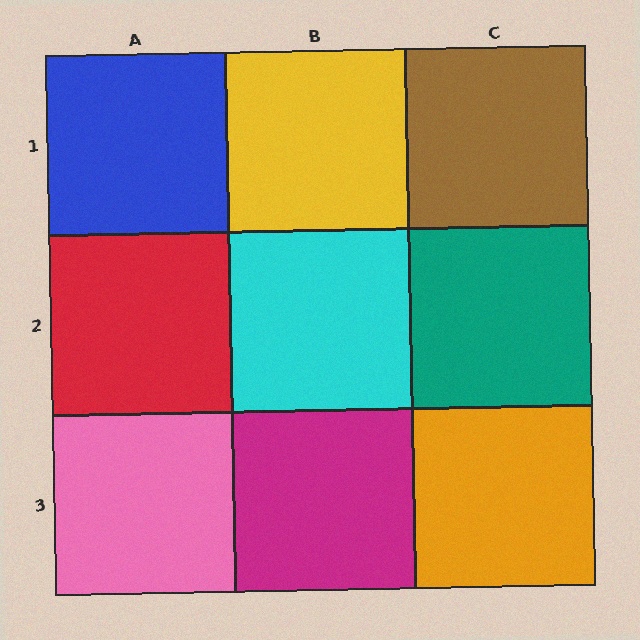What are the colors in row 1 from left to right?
Blue, yellow, brown.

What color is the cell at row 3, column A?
Pink.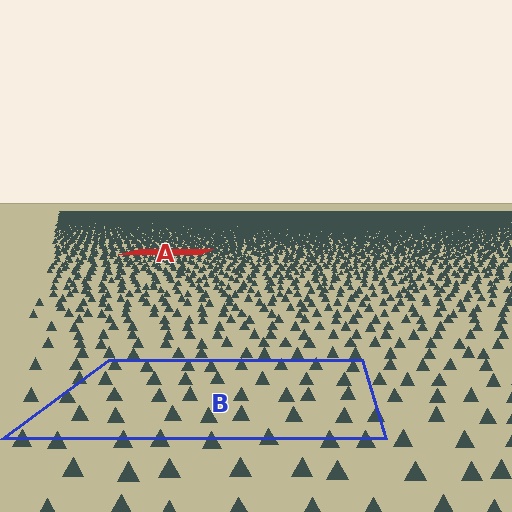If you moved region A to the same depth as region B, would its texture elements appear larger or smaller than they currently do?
They would appear larger. At a closer depth, the same texture elements are projected at a bigger on-screen size.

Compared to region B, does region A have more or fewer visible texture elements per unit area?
Region A has more texture elements per unit area — they are packed more densely because it is farther away.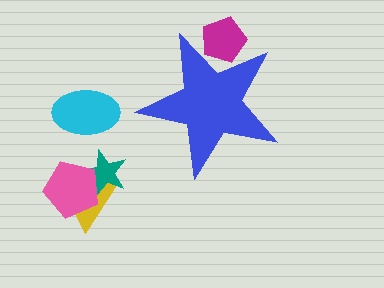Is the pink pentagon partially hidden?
No, the pink pentagon is fully visible.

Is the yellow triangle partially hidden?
No, the yellow triangle is fully visible.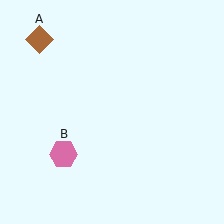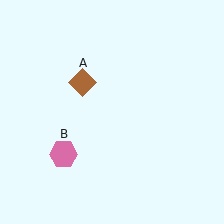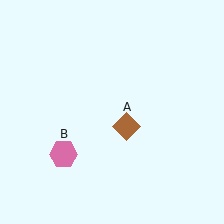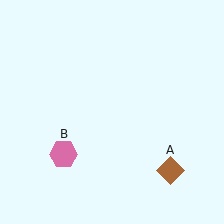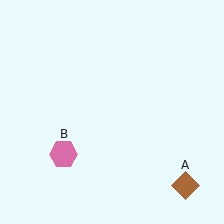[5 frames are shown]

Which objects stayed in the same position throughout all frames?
Pink hexagon (object B) remained stationary.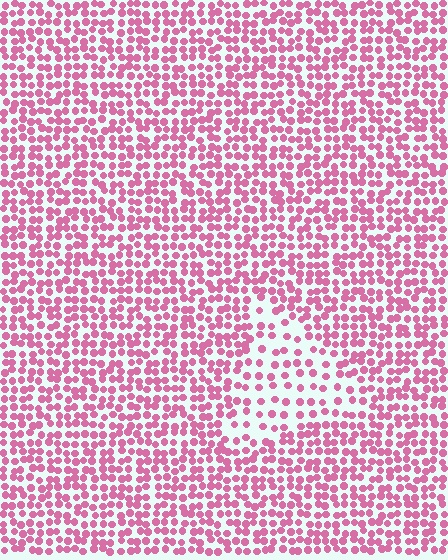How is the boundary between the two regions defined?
The boundary is defined by a change in element density (approximately 2.0x ratio). All elements are the same color, size, and shape.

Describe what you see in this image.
The image contains small pink elements arranged at two different densities. A triangle-shaped region is visible where the elements are less densely packed than the surrounding area.